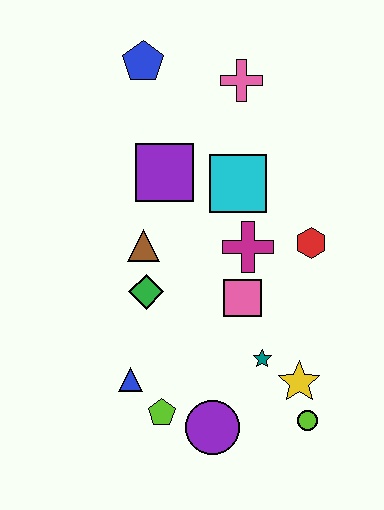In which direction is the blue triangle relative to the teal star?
The blue triangle is to the left of the teal star.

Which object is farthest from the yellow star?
The blue pentagon is farthest from the yellow star.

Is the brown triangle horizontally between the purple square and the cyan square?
No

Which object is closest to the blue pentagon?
The pink cross is closest to the blue pentagon.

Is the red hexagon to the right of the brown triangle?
Yes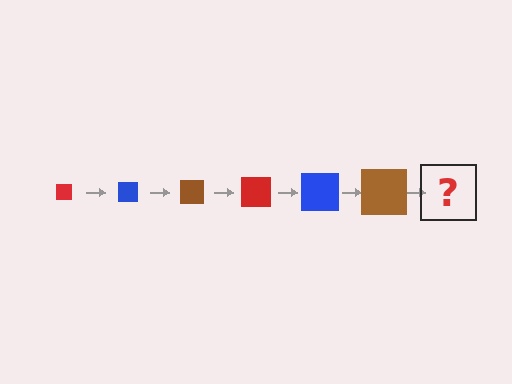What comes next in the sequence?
The next element should be a red square, larger than the previous one.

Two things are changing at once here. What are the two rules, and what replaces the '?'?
The two rules are that the square grows larger each step and the color cycles through red, blue, and brown. The '?' should be a red square, larger than the previous one.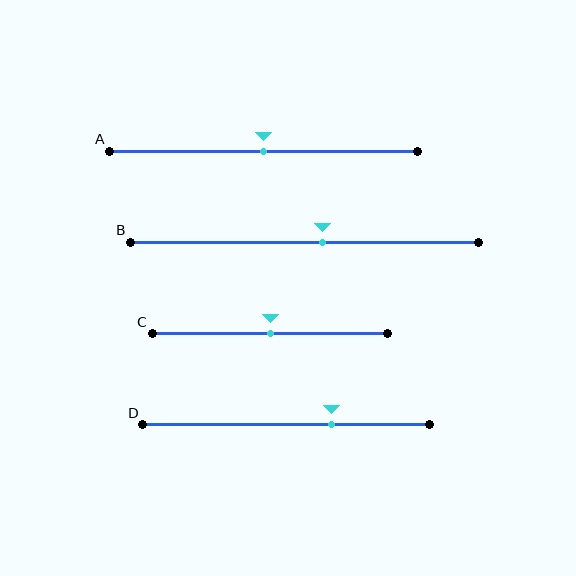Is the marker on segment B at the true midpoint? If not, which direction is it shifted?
No, the marker on segment B is shifted to the right by about 5% of the segment length.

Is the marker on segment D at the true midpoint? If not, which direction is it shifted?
No, the marker on segment D is shifted to the right by about 16% of the segment length.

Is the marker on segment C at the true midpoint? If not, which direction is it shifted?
Yes, the marker on segment C is at the true midpoint.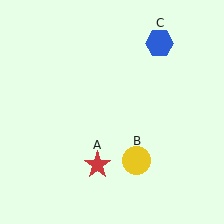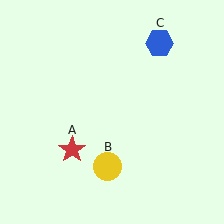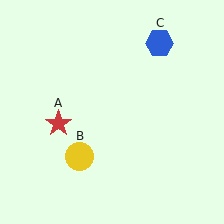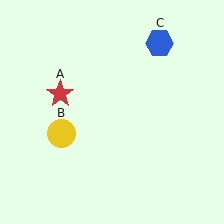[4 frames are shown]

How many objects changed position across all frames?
2 objects changed position: red star (object A), yellow circle (object B).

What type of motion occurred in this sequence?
The red star (object A), yellow circle (object B) rotated clockwise around the center of the scene.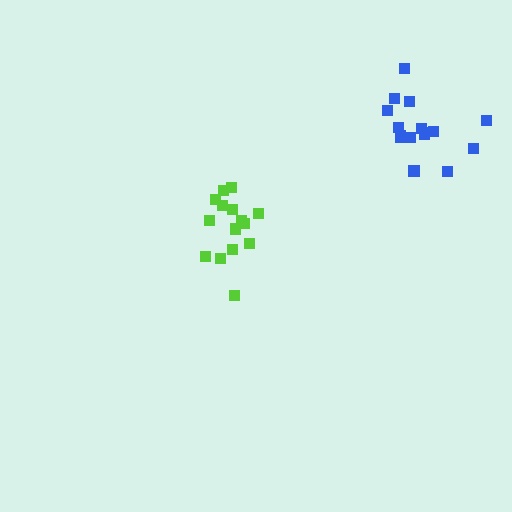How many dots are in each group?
Group 1: 16 dots, Group 2: 15 dots (31 total).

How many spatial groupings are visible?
There are 2 spatial groupings.